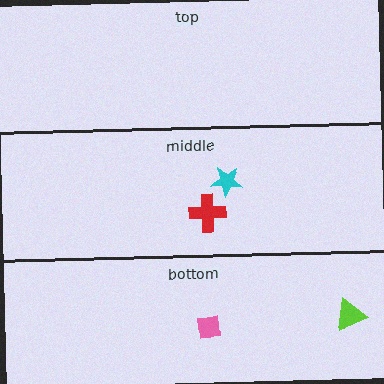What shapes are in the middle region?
The red cross, the cyan star.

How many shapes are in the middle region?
2.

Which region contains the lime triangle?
The bottom region.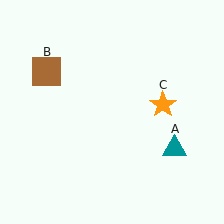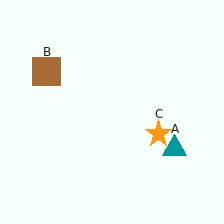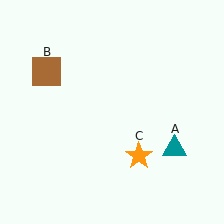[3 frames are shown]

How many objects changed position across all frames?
1 object changed position: orange star (object C).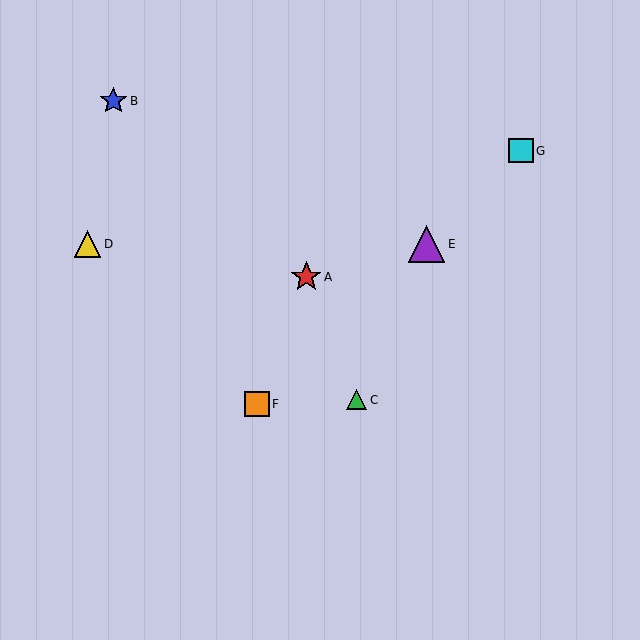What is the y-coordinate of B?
Object B is at y≈101.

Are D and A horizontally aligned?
No, D is at y≈244 and A is at y≈277.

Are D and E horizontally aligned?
Yes, both are at y≈244.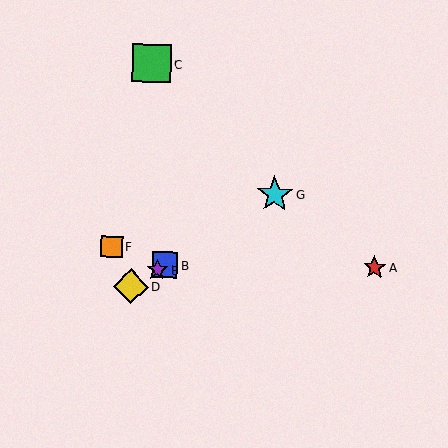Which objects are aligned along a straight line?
Objects B, D, E, G are aligned along a straight line.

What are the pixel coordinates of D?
Object D is at (131, 287).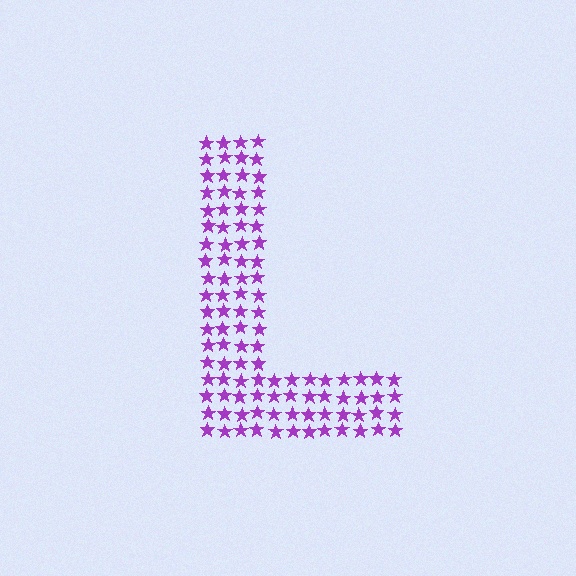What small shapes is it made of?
It is made of small stars.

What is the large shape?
The large shape is the letter L.